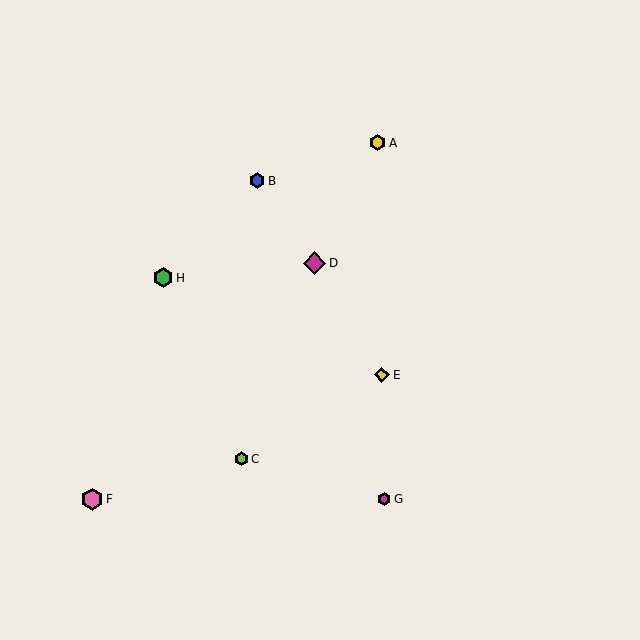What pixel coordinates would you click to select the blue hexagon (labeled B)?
Click at (257, 181) to select the blue hexagon B.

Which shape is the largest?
The magenta diamond (labeled D) is the largest.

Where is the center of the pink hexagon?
The center of the pink hexagon is at (92, 499).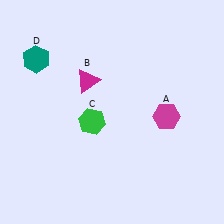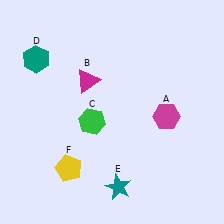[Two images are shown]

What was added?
A teal star (E), a yellow pentagon (F) were added in Image 2.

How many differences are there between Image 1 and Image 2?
There are 2 differences between the two images.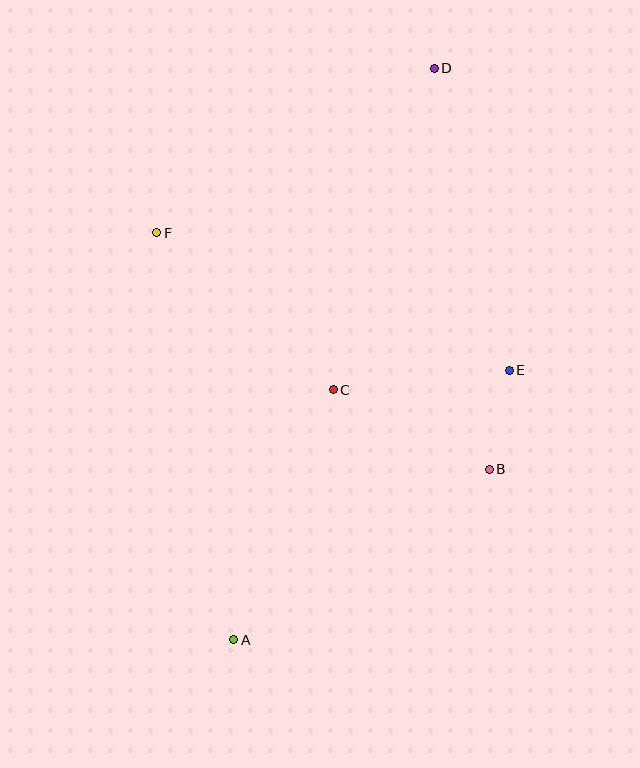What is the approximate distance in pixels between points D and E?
The distance between D and E is approximately 311 pixels.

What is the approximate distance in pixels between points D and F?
The distance between D and F is approximately 323 pixels.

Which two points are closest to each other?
Points B and E are closest to each other.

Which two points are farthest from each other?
Points A and D are farthest from each other.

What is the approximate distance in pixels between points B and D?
The distance between B and D is approximately 405 pixels.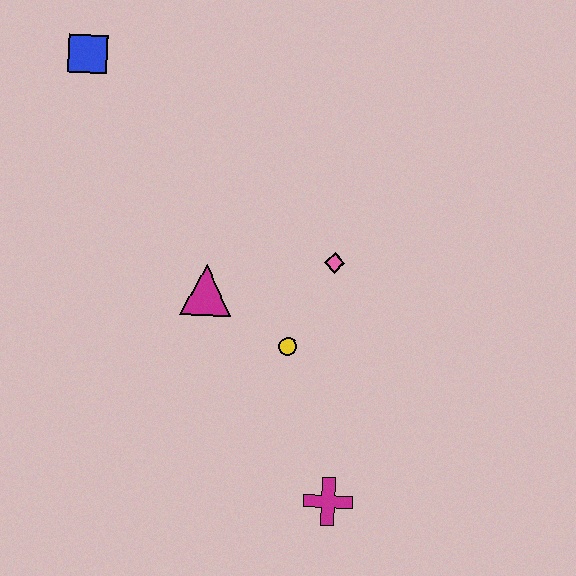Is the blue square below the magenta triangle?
No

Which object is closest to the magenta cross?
The yellow circle is closest to the magenta cross.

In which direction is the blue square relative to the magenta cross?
The blue square is above the magenta cross.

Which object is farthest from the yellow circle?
The blue square is farthest from the yellow circle.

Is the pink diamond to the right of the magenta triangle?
Yes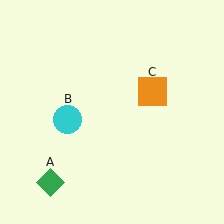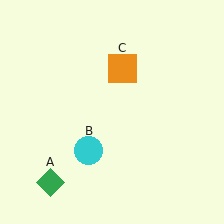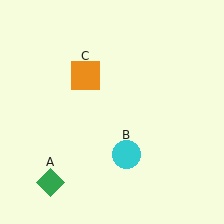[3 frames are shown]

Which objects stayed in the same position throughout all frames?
Green diamond (object A) remained stationary.